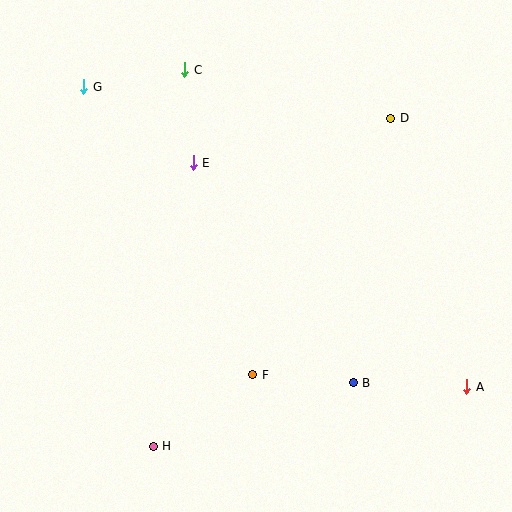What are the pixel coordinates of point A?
Point A is at (467, 387).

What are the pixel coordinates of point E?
Point E is at (193, 163).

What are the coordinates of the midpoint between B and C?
The midpoint between B and C is at (269, 226).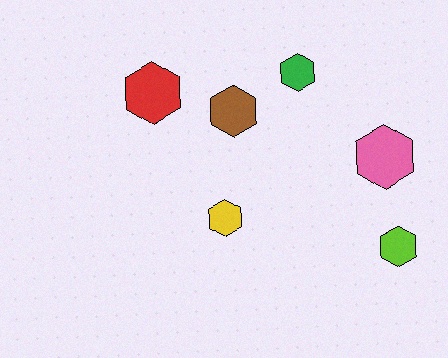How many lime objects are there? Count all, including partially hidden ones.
There is 1 lime object.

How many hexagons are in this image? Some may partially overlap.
There are 6 hexagons.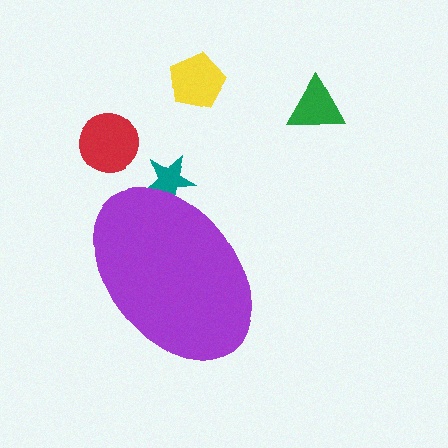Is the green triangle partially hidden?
No, the green triangle is fully visible.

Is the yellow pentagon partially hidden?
No, the yellow pentagon is fully visible.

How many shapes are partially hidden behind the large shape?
1 shape is partially hidden.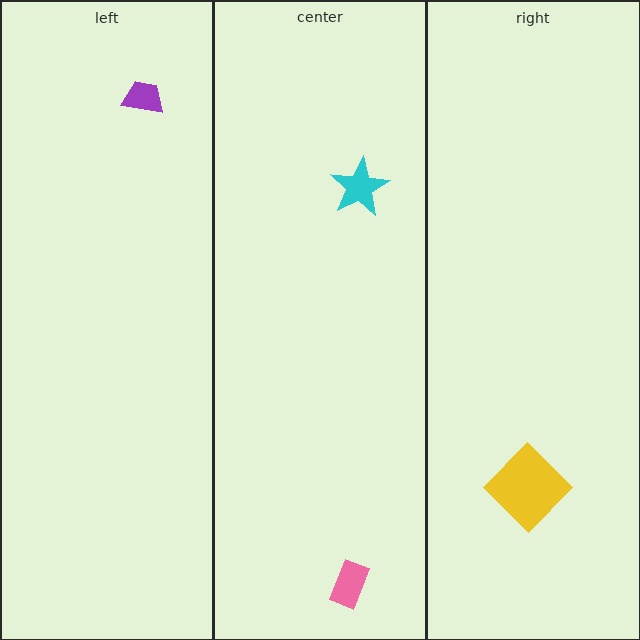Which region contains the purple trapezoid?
The left region.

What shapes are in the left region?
The purple trapezoid.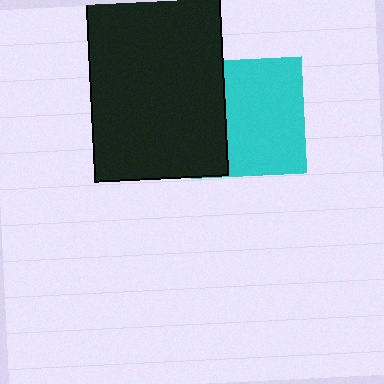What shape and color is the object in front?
The object in front is a black rectangle.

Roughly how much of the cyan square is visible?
Most of it is visible (roughly 68%).